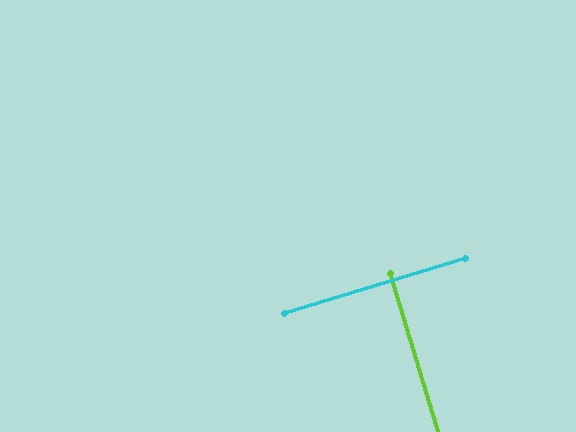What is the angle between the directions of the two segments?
Approximately 90 degrees.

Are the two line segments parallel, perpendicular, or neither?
Perpendicular — they meet at approximately 90°.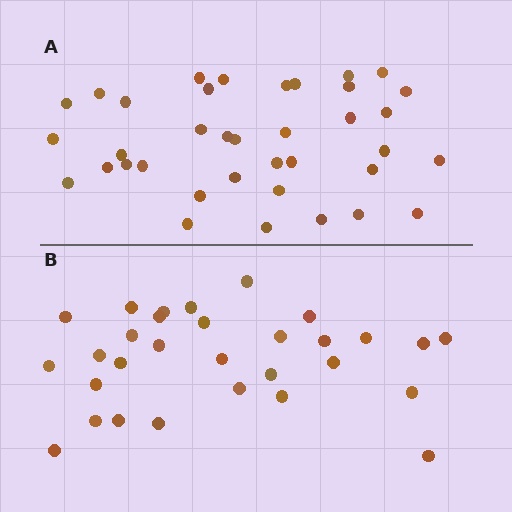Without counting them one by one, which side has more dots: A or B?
Region A (the top region) has more dots.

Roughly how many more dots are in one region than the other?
Region A has roughly 8 or so more dots than region B.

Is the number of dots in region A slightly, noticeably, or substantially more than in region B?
Region A has only slightly more — the two regions are fairly close. The ratio is roughly 1.2 to 1.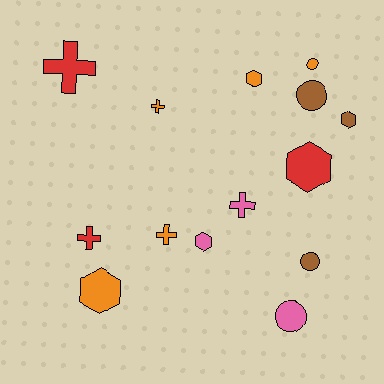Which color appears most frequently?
Orange, with 5 objects.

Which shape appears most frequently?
Cross, with 5 objects.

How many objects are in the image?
There are 14 objects.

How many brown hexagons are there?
There is 1 brown hexagon.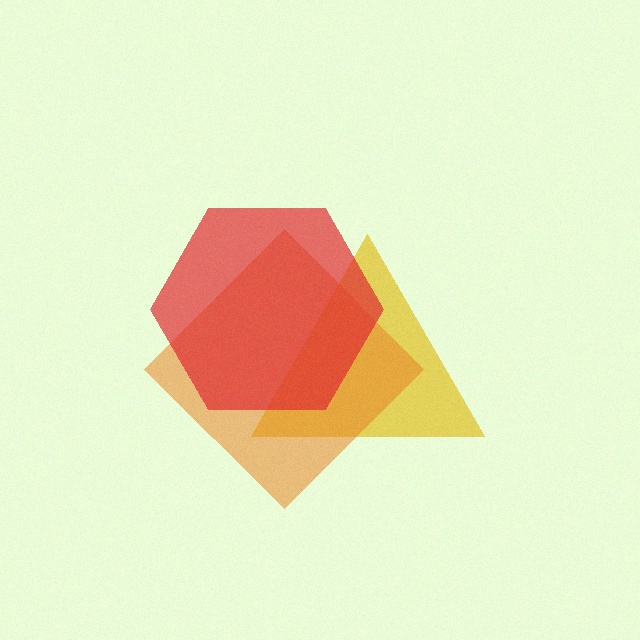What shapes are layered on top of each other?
The layered shapes are: a yellow triangle, an orange diamond, a red hexagon.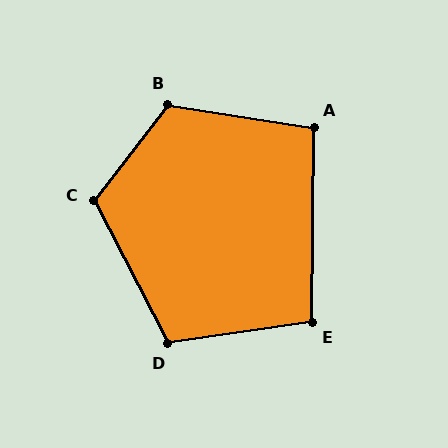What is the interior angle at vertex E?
Approximately 99 degrees (obtuse).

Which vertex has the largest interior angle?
B, at approximately 119 degrees.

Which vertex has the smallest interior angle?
A, at approximately 98 degrees.